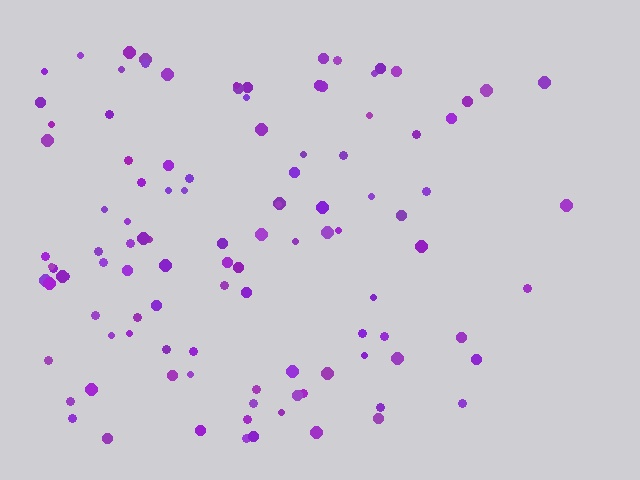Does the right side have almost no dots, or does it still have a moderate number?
Still a moderate number, just noticeably fewer than the left.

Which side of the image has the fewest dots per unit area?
The right.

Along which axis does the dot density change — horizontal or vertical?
Horizontal.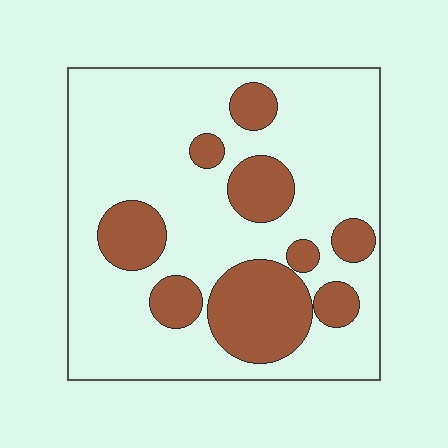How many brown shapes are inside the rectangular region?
9.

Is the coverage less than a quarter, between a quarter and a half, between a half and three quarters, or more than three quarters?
Between a quarter and a half.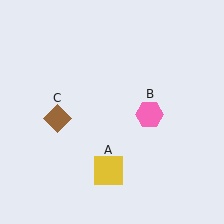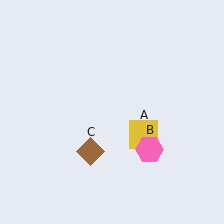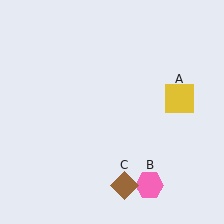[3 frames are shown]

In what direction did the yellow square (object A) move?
The yellow square (object A) moved up and to the right.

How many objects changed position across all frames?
3 objects changed position: yellow square (object A), pink hexagon (object B), brown diamond (object C).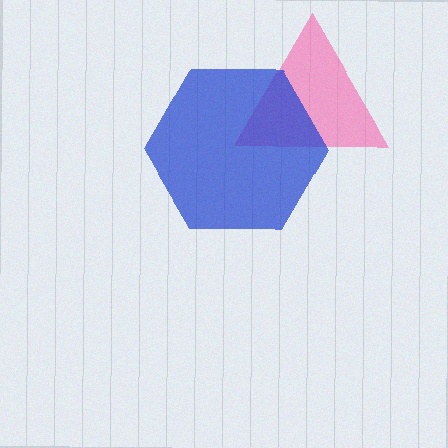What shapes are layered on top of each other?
The layered shapes are: a pink triangle, a blue hexagon.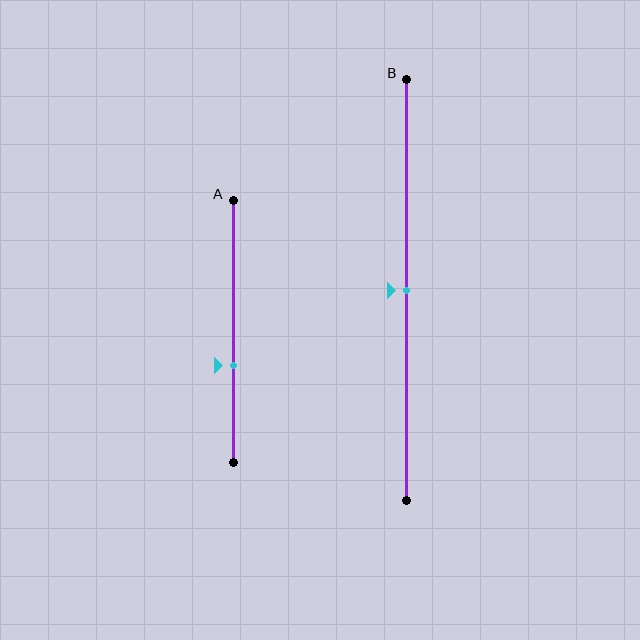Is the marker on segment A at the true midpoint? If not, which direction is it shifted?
No, the marker on segment A is shifted downward by about 13% of the segment length.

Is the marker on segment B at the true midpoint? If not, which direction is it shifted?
Yes, the marker on segment B is at the true midpoint.